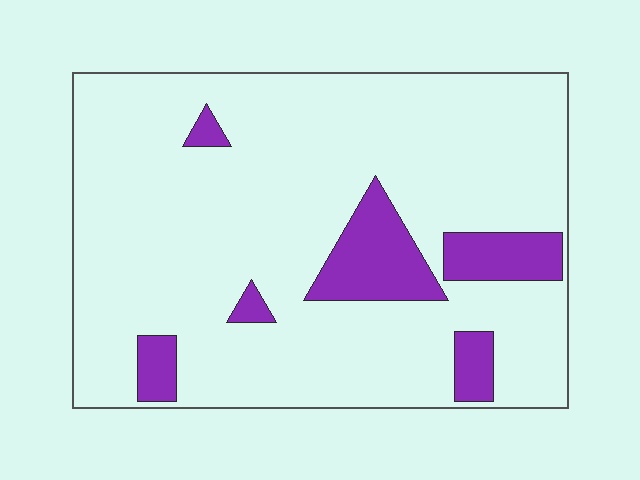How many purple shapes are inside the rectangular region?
6.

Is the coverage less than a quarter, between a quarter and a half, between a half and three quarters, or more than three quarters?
Less than a quarter.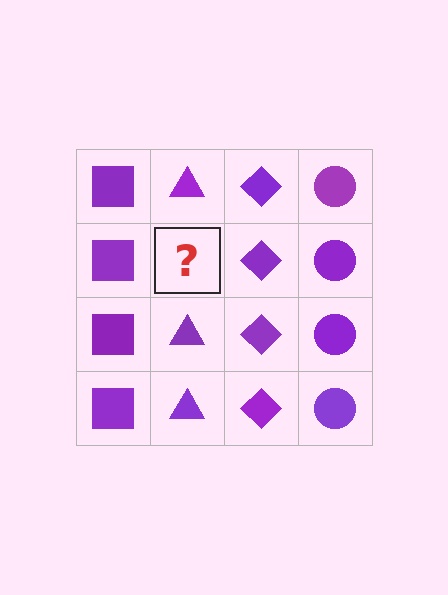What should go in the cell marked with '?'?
The missing cell should contain a purple triangle.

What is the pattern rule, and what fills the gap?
The rule is that each column has a consistent shape. The gap should be filled with a purple triangle.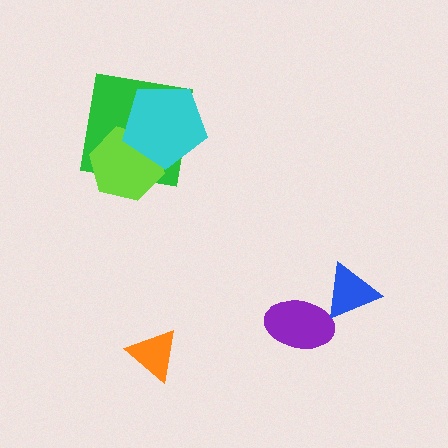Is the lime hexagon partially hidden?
Yes, it is partially covered by another shape.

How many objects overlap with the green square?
2 objects overlap with the green square.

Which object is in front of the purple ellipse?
The blue triangle is in front of the purple ellipse.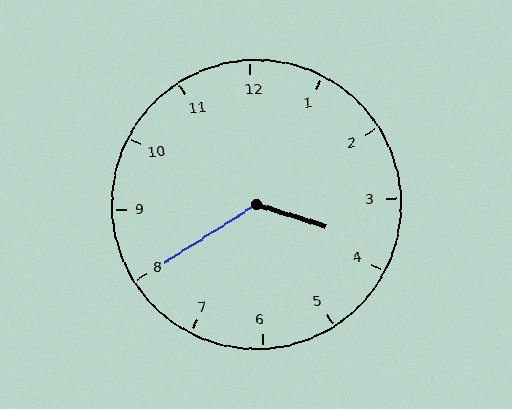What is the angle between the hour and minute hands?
Approximately 130 degrees.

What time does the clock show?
3:40.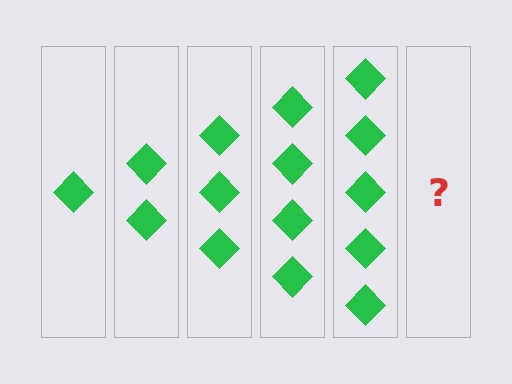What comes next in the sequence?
The next element should be 6 diamonds.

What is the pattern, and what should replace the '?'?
The pattern is that each step adds one more diamond. The '?' should be 6 diamonds.